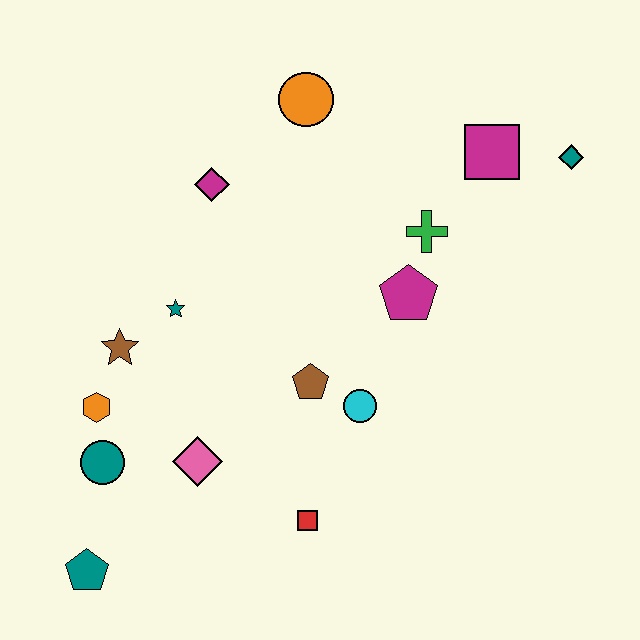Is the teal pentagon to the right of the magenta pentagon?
No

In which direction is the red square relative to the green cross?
The red square is below the green cross.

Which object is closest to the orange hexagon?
The teal circle is closest to the orange hexagon.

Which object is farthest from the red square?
The teal diamond is farthest from the red square.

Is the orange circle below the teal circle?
No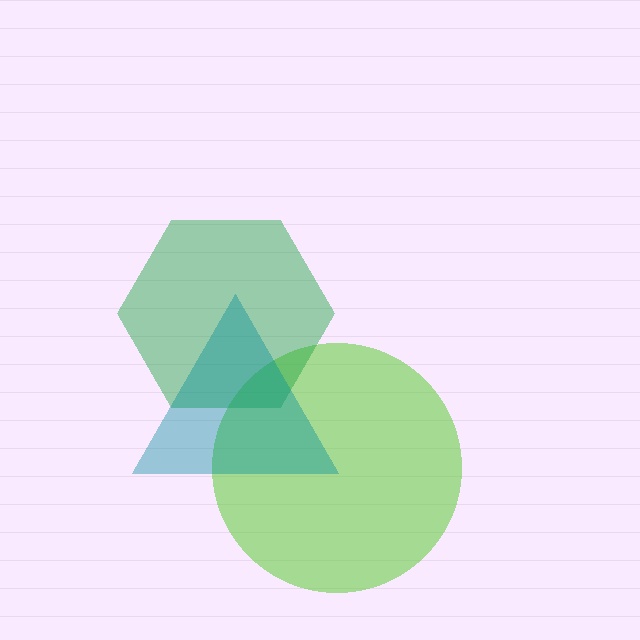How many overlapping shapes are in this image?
There are 3 overlapping shapes in the image.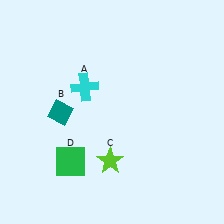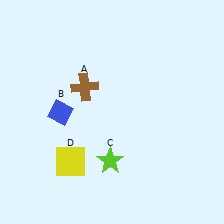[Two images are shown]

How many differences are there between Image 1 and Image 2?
There are 3 differences between the two images.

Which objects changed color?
A changed from cyan to brown. B changed from teal to blue. D changed from green to yellow.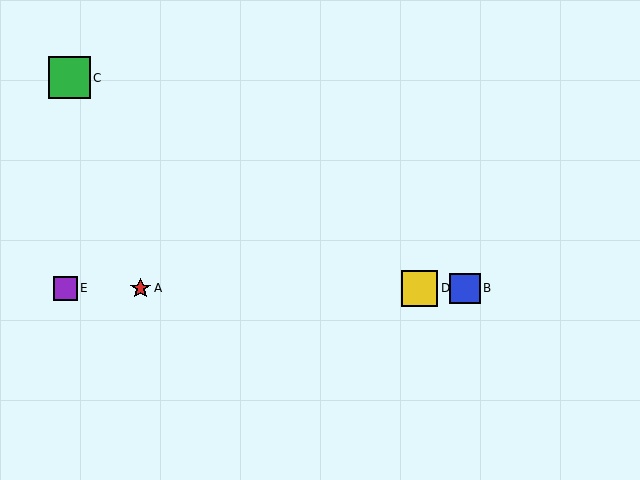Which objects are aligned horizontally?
Objects A, B, D, E are aligned horizontally.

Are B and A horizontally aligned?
Yes, both are at y≈288.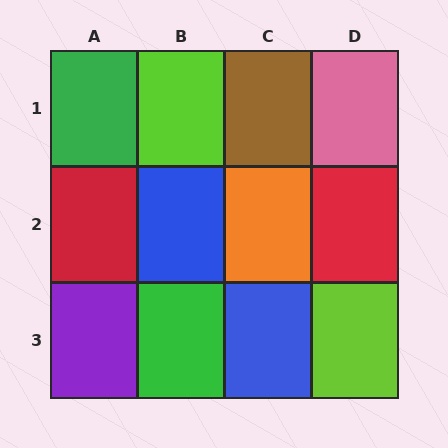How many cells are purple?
1 cell is purple.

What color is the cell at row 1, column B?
Lime.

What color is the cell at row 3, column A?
Purple.